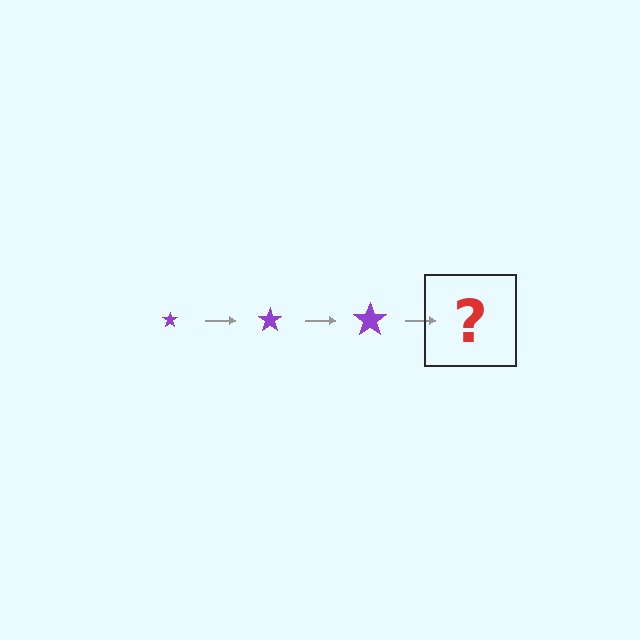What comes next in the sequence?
The next element should be a purple star, larger than the previous one.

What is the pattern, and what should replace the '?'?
The pattern is that the star gets progressively larger each step. The '?' should be a purple star, larger than the previous one.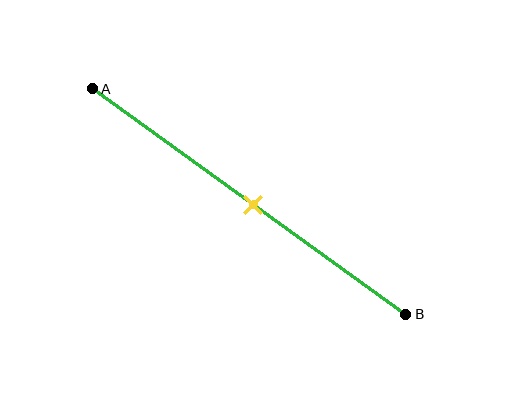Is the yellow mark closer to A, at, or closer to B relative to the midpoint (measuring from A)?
The yellow mark is approximately at the midpoint of segment AB.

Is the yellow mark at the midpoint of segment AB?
Yes, the mark is approximately at the midpoint.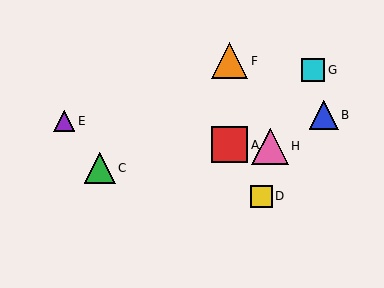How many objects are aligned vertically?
2 objects (A, F) are aligned vertically.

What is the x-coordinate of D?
Object D is at x≈261.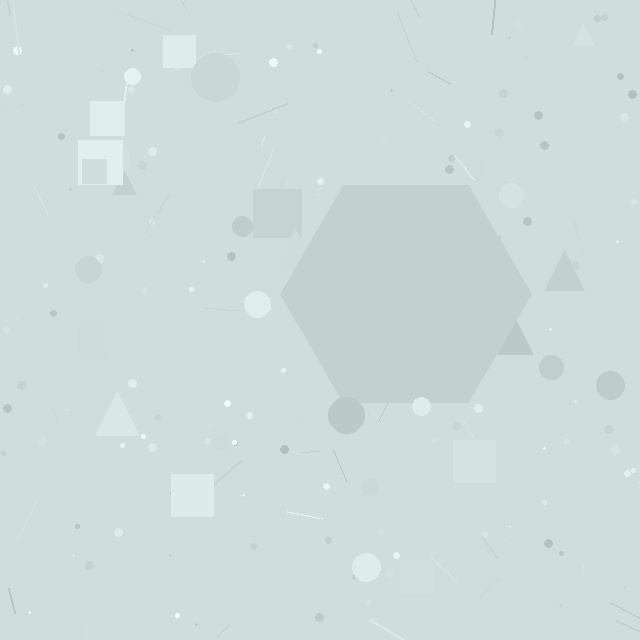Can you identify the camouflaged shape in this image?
The camouflaged shape is a hexagon.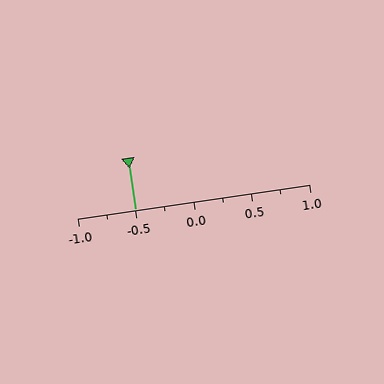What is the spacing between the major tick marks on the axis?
The major ticks are spaced 0.5 apart.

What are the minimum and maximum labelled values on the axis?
The axis runs from -1.0 to 1.0.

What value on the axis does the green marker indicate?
The marker indicates approximately -0.5.